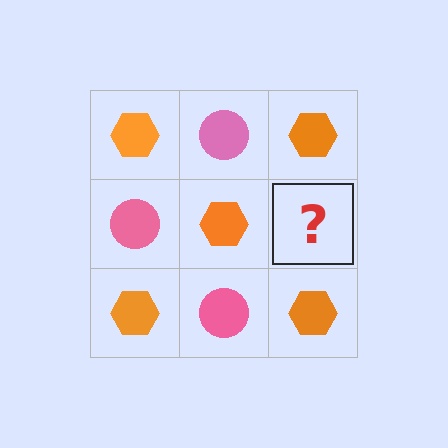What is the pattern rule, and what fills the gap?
The rule is that it alternates orange hexagon and pink circle in a checkerboard pattern. The gap should be filled with a pink circle.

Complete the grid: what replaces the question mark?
The question mark should be replaced with a pink circle.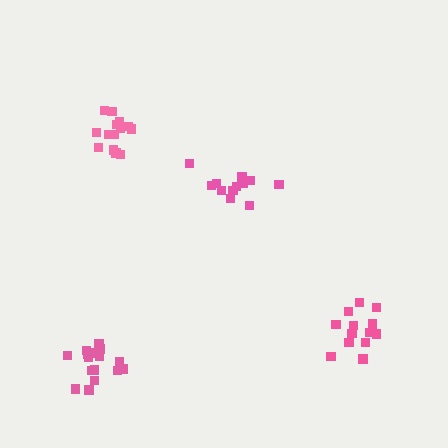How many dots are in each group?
Group 1: 14 dots, Group 2: 17 dots, Group 3: 13 dots, Group 4: 13 dots (57 total).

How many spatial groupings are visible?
There are 4 spatial groupings.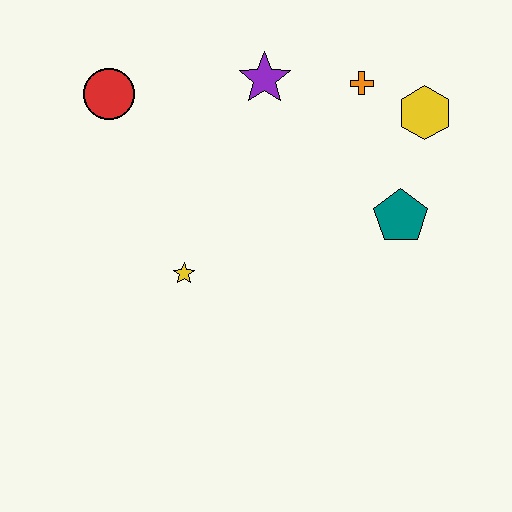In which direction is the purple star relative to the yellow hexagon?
The purple star is to the left of the yellow hexagon.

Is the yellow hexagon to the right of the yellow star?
Yes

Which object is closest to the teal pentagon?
The yellow hexagon is closest to the teal pentagon.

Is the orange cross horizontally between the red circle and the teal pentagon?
Yes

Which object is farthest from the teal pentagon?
The red circle is farthest from the teal pentagon.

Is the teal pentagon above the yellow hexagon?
No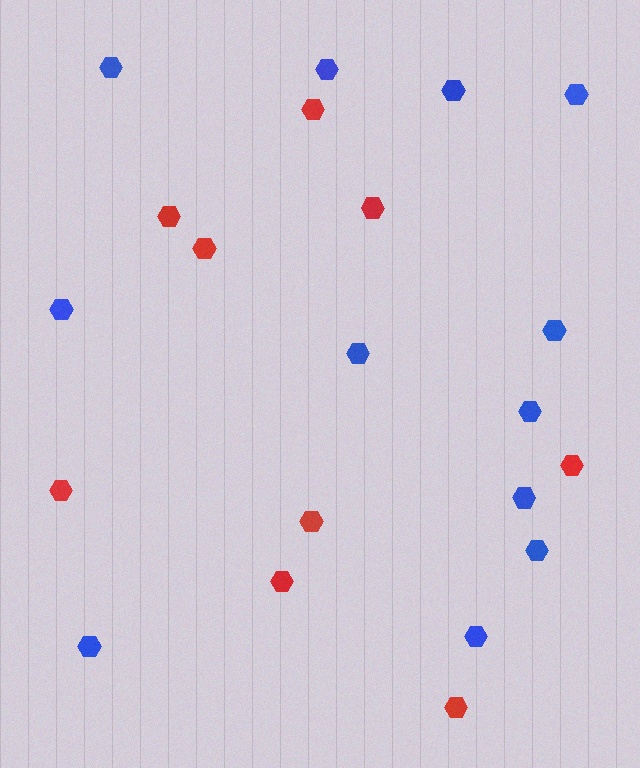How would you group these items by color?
There are 2 groups: one group of red hexagons (9) and one group of blue hexagons (12).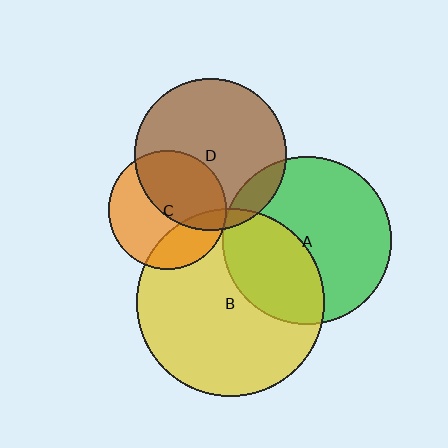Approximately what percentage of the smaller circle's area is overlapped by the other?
Approximately 50%.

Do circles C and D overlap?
Yes.